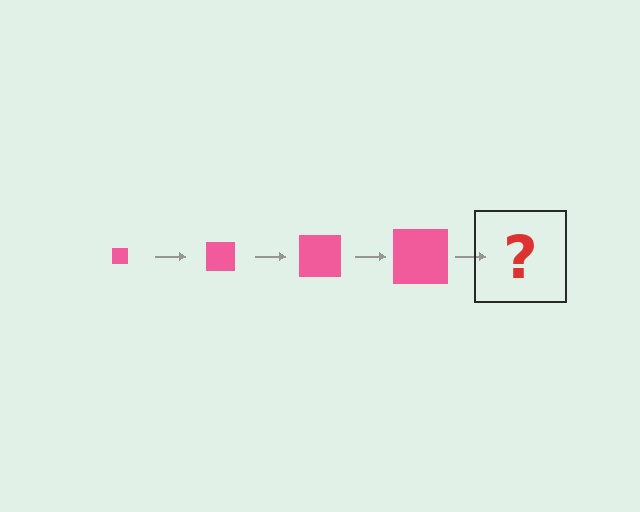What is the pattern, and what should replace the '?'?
The pattern is that the square gets progressively larger each step. The '?' should be a pink square, larger than the previous one.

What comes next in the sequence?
The next element should be a pink square, larger than the previous one.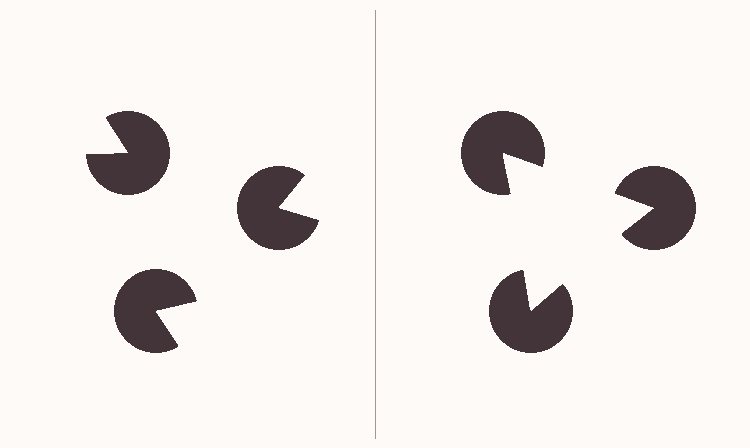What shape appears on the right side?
An illusory triangle.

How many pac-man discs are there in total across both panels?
6 — 3 on each side.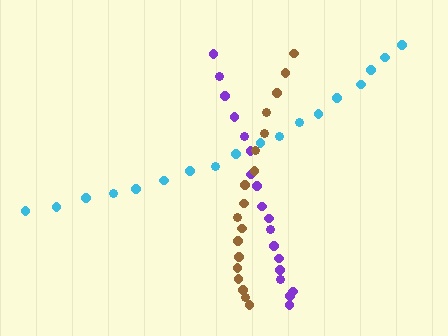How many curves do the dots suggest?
There are 3 distinct paths.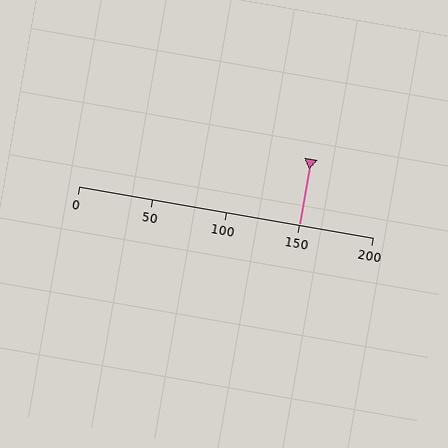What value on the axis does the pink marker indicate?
The marker indicates approximately 150.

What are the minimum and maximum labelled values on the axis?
The axis runs from 0 to 200.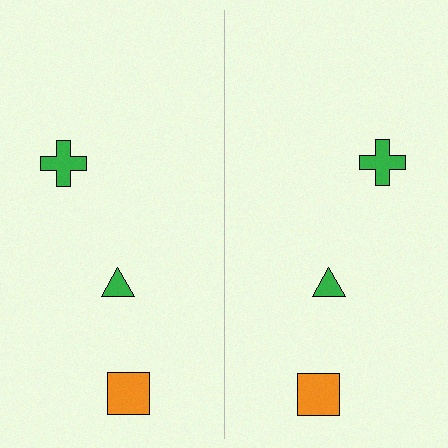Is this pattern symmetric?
Yes, this pattern has bilateral (reflection) symmetry.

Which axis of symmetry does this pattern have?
The pattern has a vertical axis of symmetry running through the center of the image.